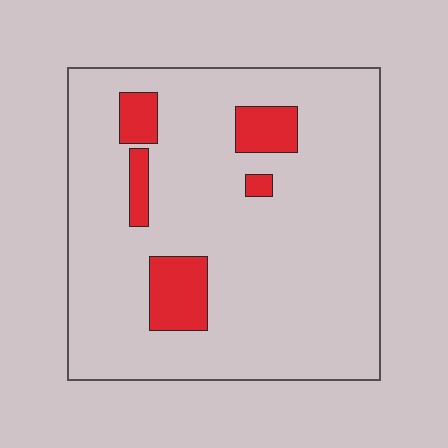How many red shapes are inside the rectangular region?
5.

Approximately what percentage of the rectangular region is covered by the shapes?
Approximately 10%.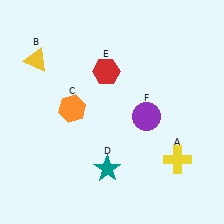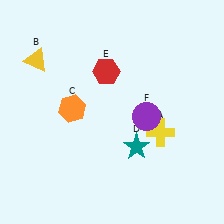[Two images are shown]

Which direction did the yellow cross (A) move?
The yellow cross (A) moved up.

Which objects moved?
The objects that moved are: the yellow cross (A), the teal star (D).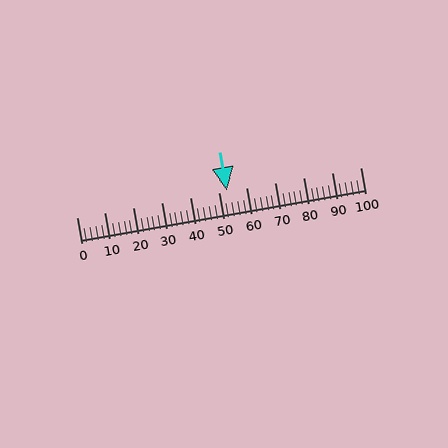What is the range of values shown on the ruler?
The ruler shows values from 0 to 100.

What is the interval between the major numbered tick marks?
The major tick marks are spaced 10 units apart.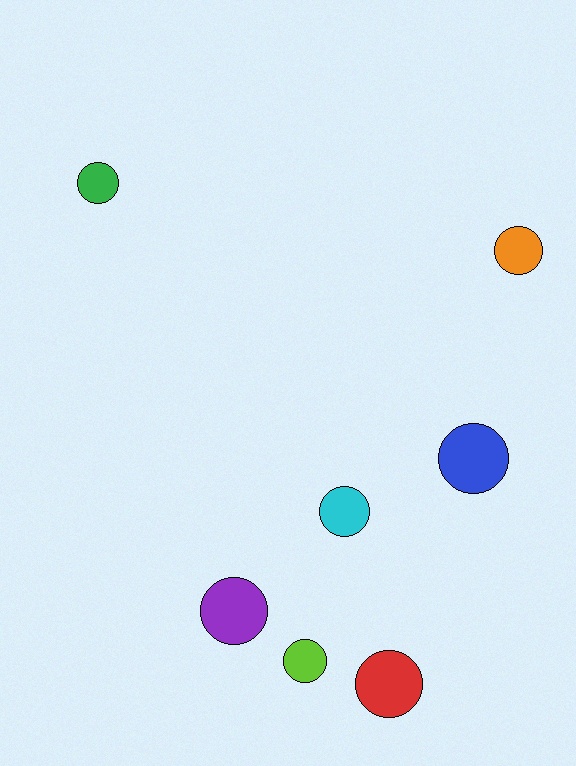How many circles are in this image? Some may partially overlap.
There are 7 circles.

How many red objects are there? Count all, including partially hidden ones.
There is 1 red object.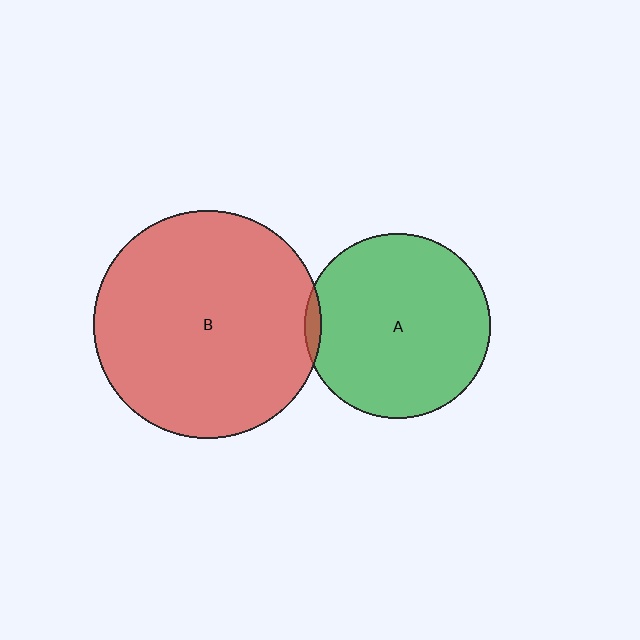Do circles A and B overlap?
Yes.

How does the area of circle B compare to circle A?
Approximately 1.5 times.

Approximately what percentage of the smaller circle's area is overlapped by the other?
Approximately 5%.